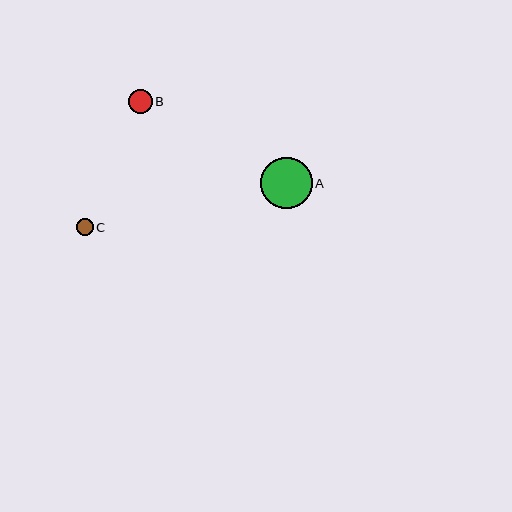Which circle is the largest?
Circle A is the largest with a size of approximately 51 pixels.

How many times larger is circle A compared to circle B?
Circle A is approximately 2.1 times the size of circle B.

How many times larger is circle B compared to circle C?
Circle B is approximately 1.4 times the size of circle C.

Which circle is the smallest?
Circle C is the smallest with a size of approximately 17 pixels.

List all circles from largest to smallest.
From largest to smallest: A, B, C.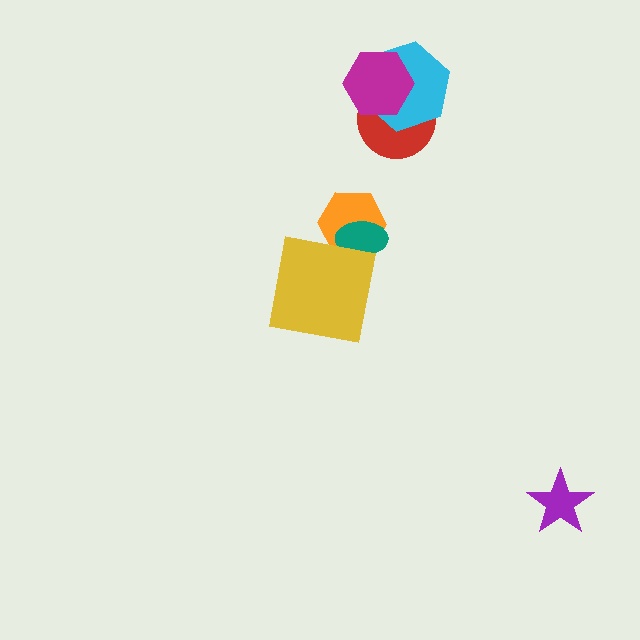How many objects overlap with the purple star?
0 objects overlap with the purple star.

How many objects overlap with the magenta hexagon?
2 objects overlap with the magenta hexagon.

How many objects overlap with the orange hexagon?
1 object overlaps with the orange hexagon.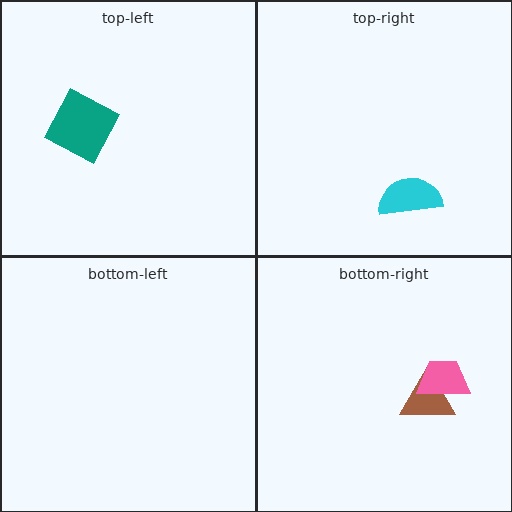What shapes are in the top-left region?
The teal diamond.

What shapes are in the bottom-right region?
The brown triangle, the pink trapezoid.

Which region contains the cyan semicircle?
The top-right region.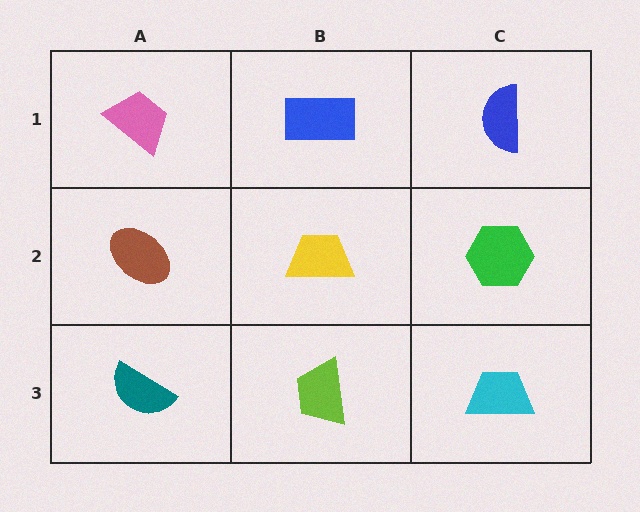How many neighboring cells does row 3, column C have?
2.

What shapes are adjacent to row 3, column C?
A green hexagon (row 2, column C), a lime trapezoid (row 3, column B).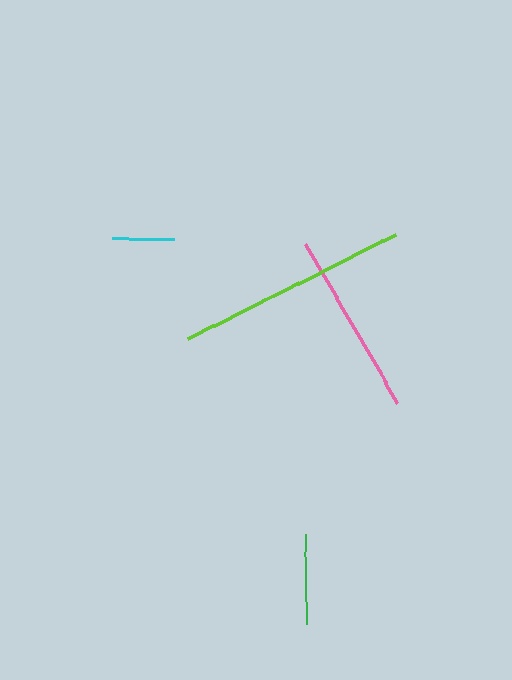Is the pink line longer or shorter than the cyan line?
The pink line is longer than the cyan line.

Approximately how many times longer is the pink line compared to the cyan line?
The pink line is approximately 3.0 times the length of the cyan line.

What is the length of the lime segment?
The lime segment is approximately 233 pixels long.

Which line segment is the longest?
The lime line is the longest at approximately 233 pixels.